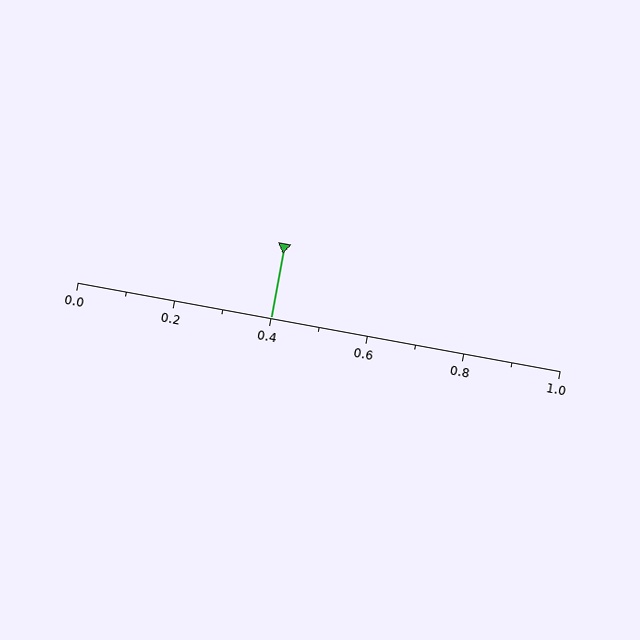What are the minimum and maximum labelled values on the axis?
The axis runs from 0.0 to 1.0.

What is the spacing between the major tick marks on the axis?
The major ticks are spaced 0.2 apart.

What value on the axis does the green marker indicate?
The marker indicates approximately 0.4.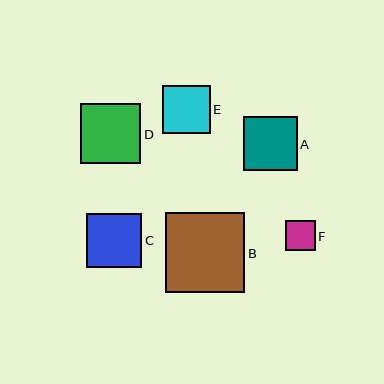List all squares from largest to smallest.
From largest to smallest: B, D, C, A, E, F.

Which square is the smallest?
Square F is the smallest with a size of approximately 29 pixels.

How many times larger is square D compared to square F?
Square D is approximately 2.0 times the size of square F.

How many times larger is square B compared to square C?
Square B is approximately 1.5 times the size of square C.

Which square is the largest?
Square B is the largest with a size of approximately 79 pixels.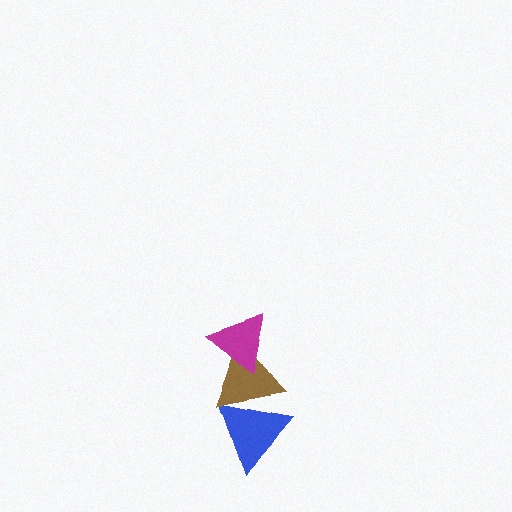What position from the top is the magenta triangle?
The magenta triangle is 1st from the top.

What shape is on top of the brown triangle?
The magenta triangle is on top of the brown triangle.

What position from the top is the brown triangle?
The brown triangle is 2nd from the top.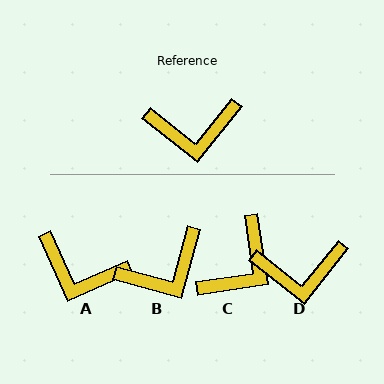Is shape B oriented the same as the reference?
No, it is off by about 23 degrees.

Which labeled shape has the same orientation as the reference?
D.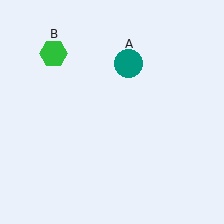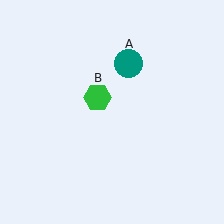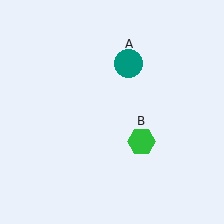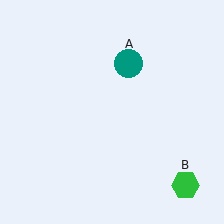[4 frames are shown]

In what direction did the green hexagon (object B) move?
The green hexagon (object B) moved down and to the right.